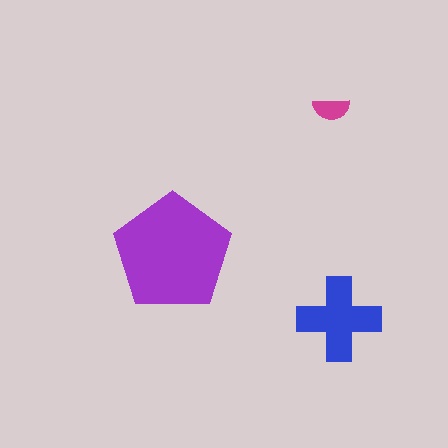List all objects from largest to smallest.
The purple pentagon, the blue cross, the magenta semicircle.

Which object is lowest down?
The blue cross is bottommost.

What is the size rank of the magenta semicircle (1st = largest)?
3rd.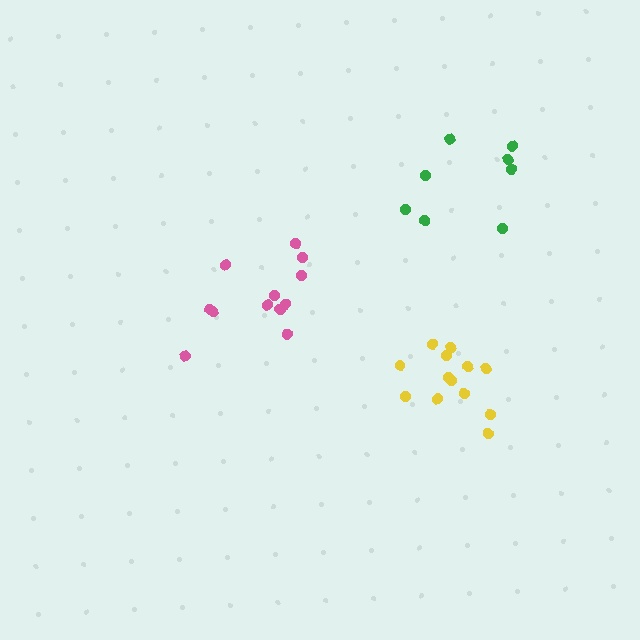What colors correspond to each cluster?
The clusters are colored: yellow, pink, green.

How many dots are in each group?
Group 1: 13 dots, Group 2: 12 dots, Group 3: 8 dots (33 total).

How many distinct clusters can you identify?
There are 3 distinct clusters.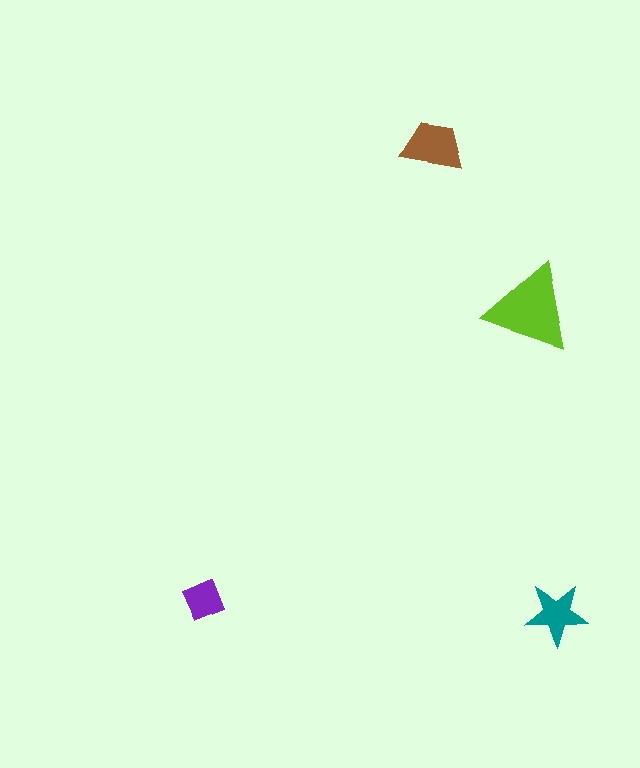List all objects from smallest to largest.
The purple diamond, the teal star, the brown trapezoid, the lime triangle.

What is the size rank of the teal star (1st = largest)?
3rd.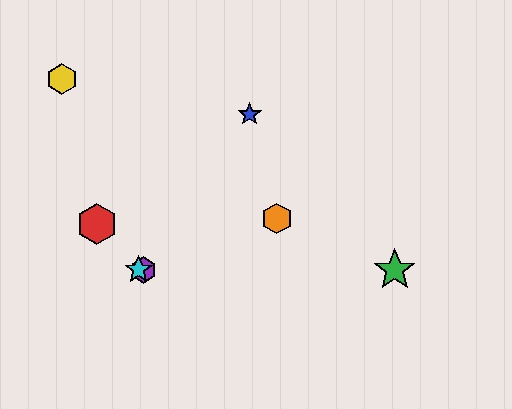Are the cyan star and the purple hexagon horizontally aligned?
Yes, both are at y≈270.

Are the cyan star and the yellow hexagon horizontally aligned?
No, the cyan star is at y≈270 and the yellow hexagon is at y≈79.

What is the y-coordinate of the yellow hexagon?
The yellow hexagon is at y≈79.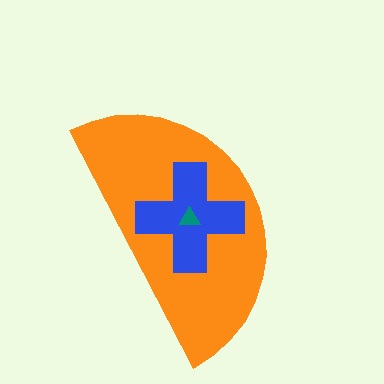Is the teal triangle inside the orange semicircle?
Yes.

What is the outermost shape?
The orange semicircle.